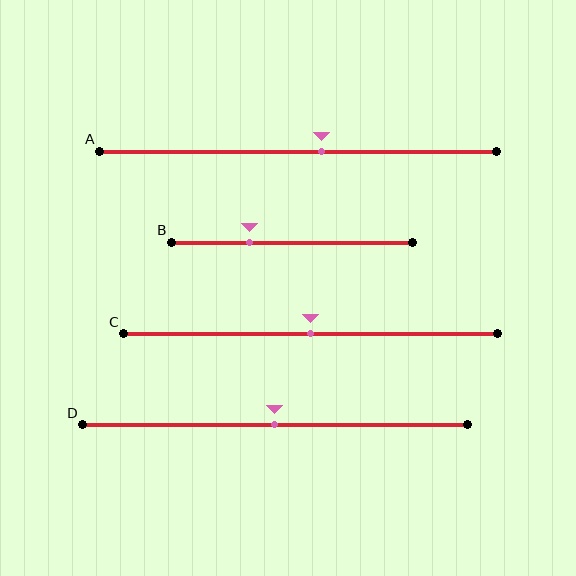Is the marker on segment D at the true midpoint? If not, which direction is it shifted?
Yes, the marker on segment D is at the true midpoint.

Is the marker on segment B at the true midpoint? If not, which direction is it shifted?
No, the marker on segment B is shifted to the left by about 18% of the segment length.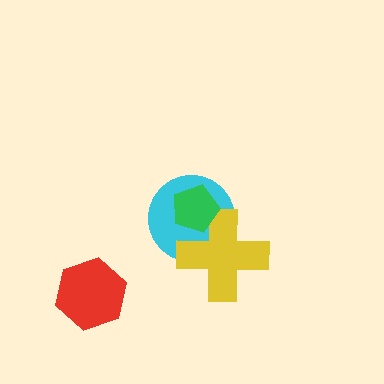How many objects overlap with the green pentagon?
2 objects overlap with the green pentagon.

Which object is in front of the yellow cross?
The green pentagon is in front of the yellow cross.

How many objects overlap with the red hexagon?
0 objects overlap with the red hexagon.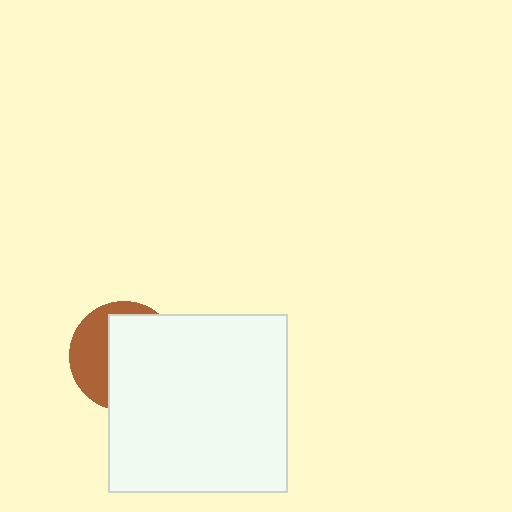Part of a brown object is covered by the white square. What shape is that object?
It is a circle.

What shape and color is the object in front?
The object in front is a white square.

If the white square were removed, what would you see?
You would see the complete brown circle.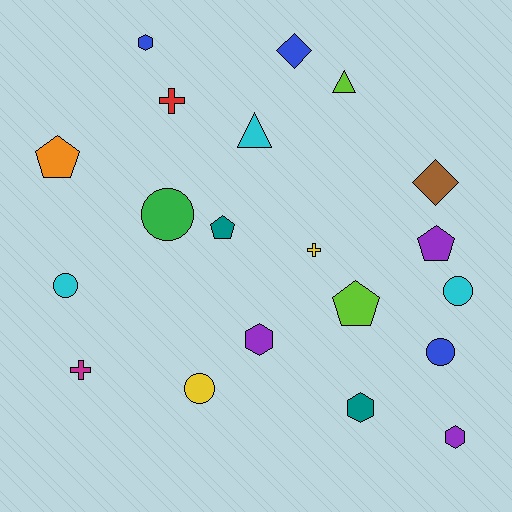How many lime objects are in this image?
There are 2 lime objects.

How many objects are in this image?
There are 20 objects.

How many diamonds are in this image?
There are 2 diamonds.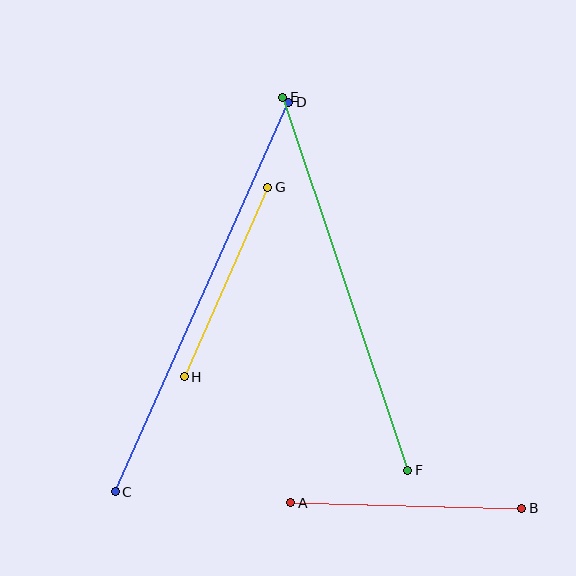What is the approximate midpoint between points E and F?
The midpoint is at approximately (345, 284) pixels.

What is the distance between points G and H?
The distance is approximately 207 pixels.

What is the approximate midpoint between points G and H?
The midpoint is at approximately (226, 282) pixels.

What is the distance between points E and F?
The distance is approximately 393 pixels.